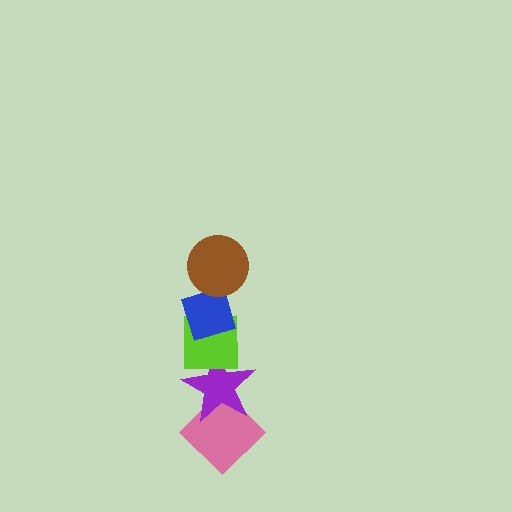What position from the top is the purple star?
The purple star is 4th from the top.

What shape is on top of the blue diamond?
The brown circle is on top of the blue diamond.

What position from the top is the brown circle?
The brown circle is 1st from the top.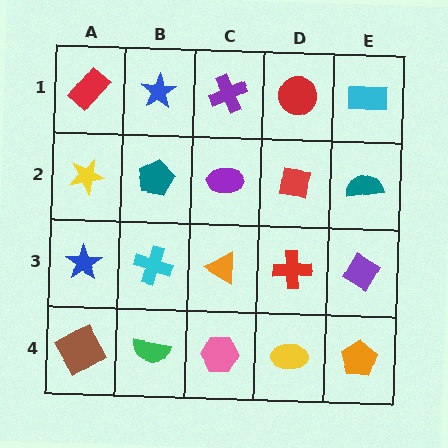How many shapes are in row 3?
5 shapes.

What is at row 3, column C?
An orange triangle.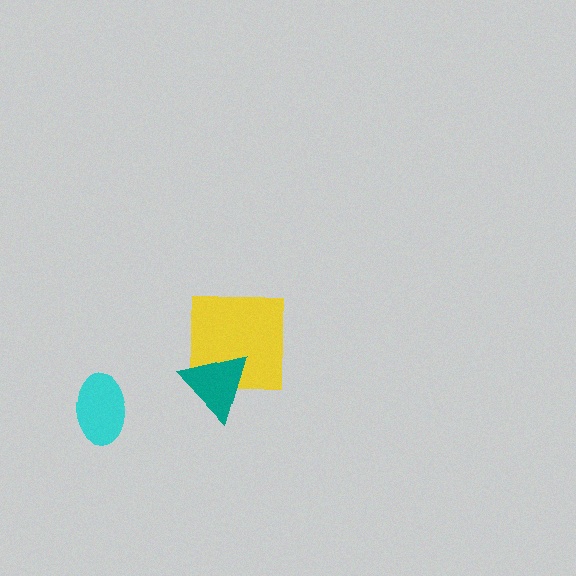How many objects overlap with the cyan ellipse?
0 objects overlap with the cyan ellipse.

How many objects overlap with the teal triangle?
1 object overlaps with the teal triangle.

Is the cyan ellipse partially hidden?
No, no other shape covers it.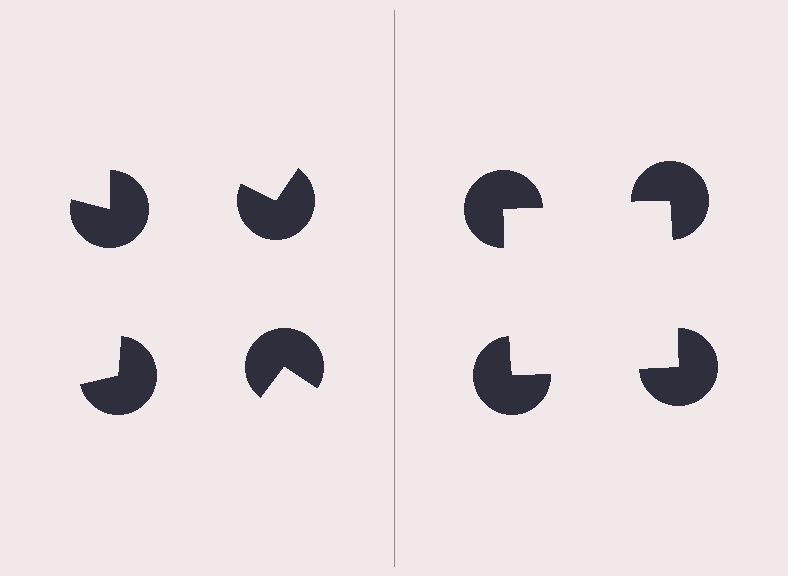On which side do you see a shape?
An illusory square appears on the right side. On the left side the wedge cuts are rotated, so no coherent shape forms.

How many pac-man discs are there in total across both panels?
8 — 4 on each side.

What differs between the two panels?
The pac-man discs are positioned identically on both sides; only the wedge orientations differ. On the right they align to a square; on the left they are misaligned.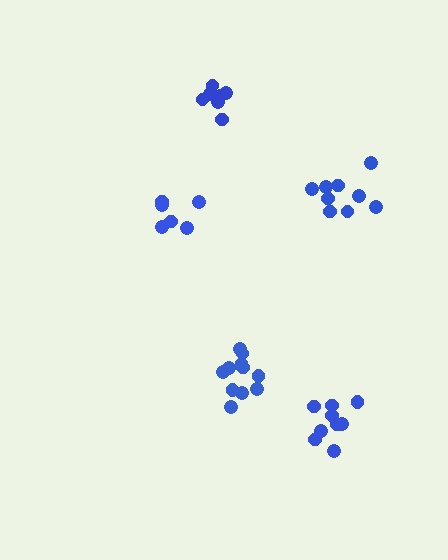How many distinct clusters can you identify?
There are 5 distinct clusters.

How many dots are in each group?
Group 1: 11 dots, Group 2: 9 dots, Group 3: 9 dots, Group 4: 7 dots, Group 5: 6 dots (42 total).